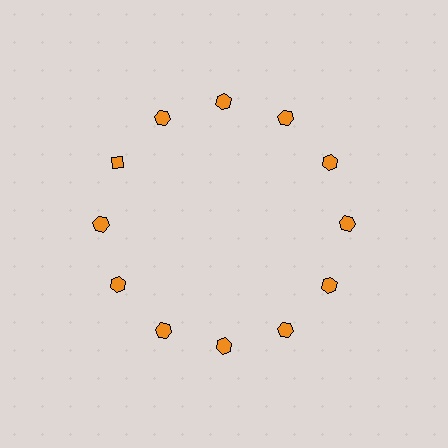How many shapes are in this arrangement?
There are 12 shapes arranged in a ring pattern.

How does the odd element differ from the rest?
It has a different shape: diamond instead of hexagon.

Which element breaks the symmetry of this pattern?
The orange diamond at roughly the 10 o'clock position breaks the symmetry. All other shapes are orange hexagons.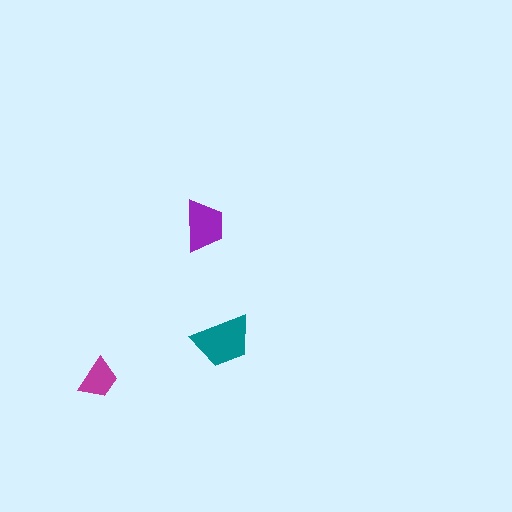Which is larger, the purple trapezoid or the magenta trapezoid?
The purple one.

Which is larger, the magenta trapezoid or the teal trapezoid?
The teal one.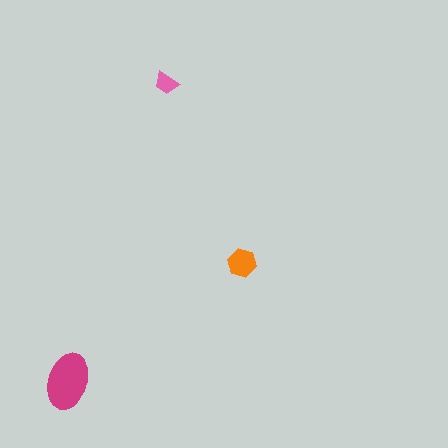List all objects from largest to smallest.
The magenta ellipse, the orange hexagon, the pink trapezoid.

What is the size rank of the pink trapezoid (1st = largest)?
3rd.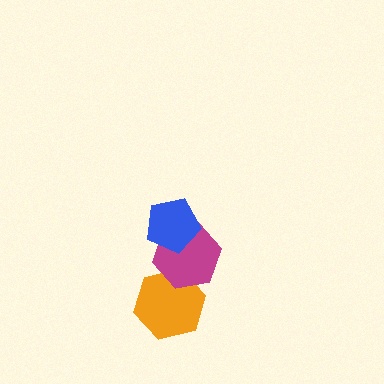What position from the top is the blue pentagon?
The blue pentagon is 1st from the top.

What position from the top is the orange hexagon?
The orange hexagon is 3rd from the top.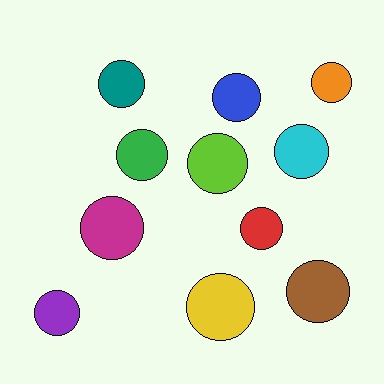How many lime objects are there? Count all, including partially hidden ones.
There is 1 lime object.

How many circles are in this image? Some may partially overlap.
There are 11 circles.